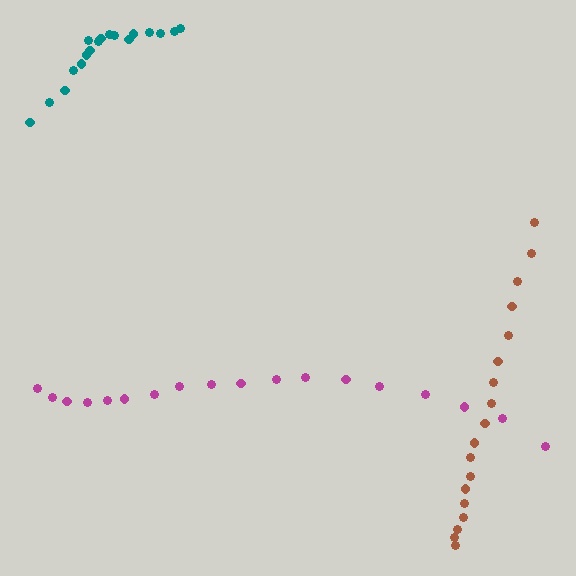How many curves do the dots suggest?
There are 3 distinct paths.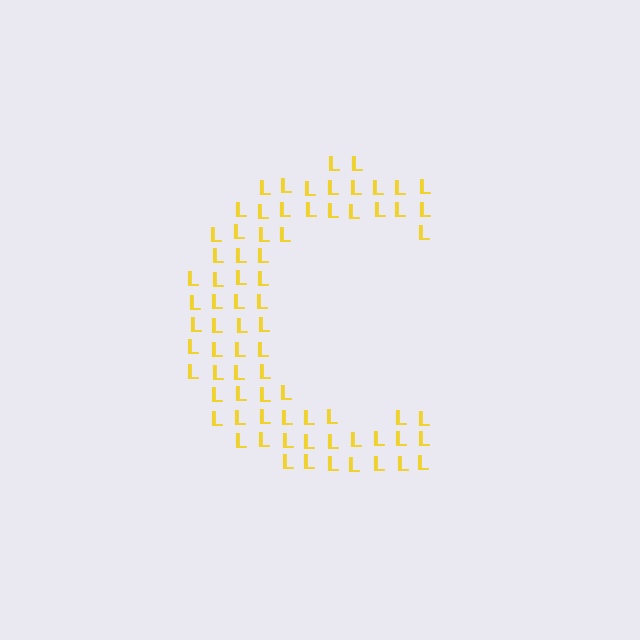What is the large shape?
The large shape is the letter C.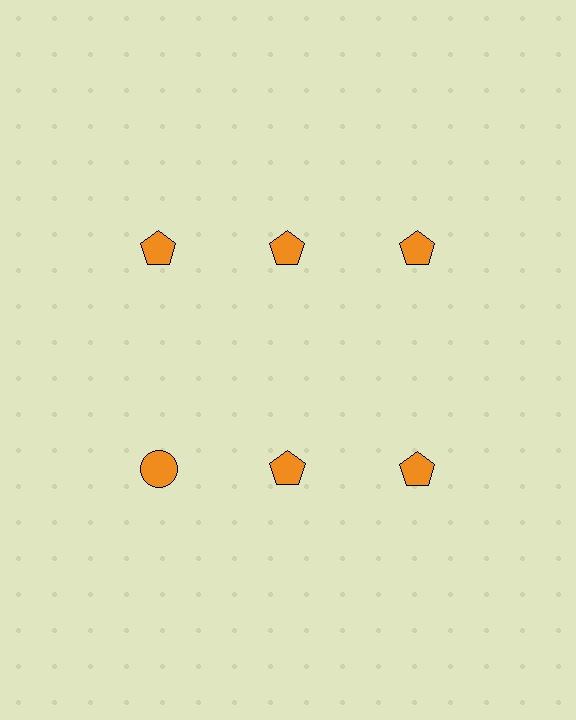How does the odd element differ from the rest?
It has a different shape: circle instead of pentagon.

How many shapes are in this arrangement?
There are 6 shapes arranged in a grid pattern.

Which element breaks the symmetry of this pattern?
The orange circle in the second row, leftmost column breaks the symmetry. All other shapes are orange pentagons.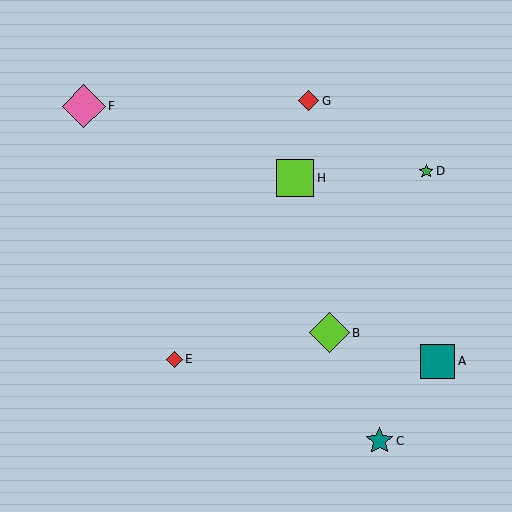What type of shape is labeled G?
Shape G is a red diamond.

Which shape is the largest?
The pink diamond (labeled F) is the largest.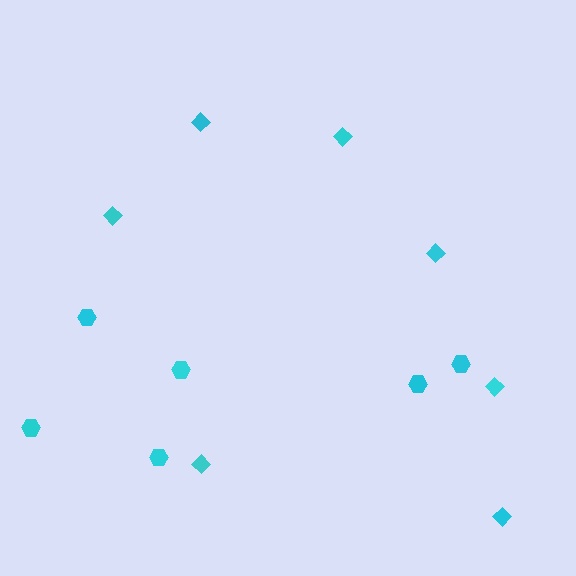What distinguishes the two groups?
There are 2 groups: one group of hexagons (6) and one group of diamonds (7).